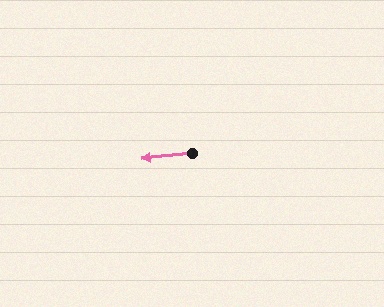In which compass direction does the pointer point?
West.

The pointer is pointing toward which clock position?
Roughly 9 o'clock.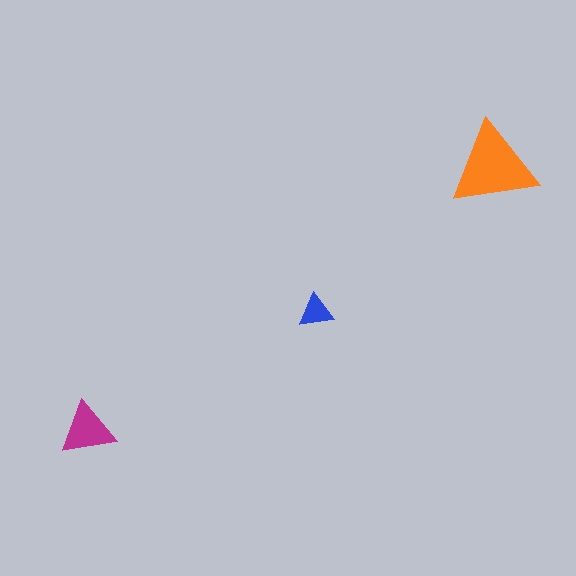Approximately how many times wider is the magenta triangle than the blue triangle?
About 1.5 times wider.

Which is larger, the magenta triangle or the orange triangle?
The orange one.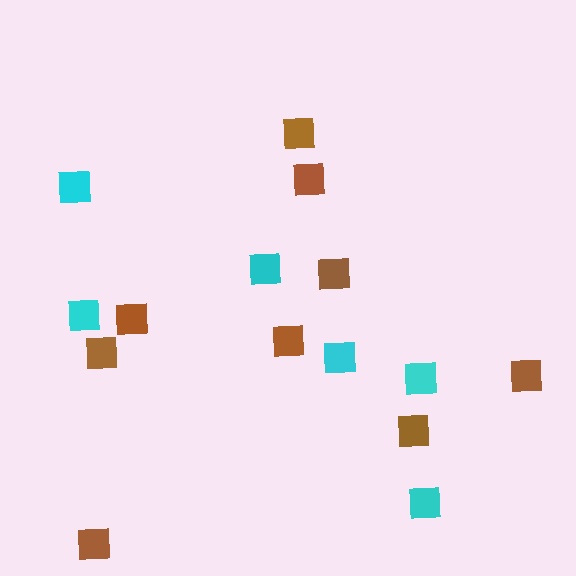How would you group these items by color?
There are 2 groups: one group of cyan squares (6) and one group of brown squares (9).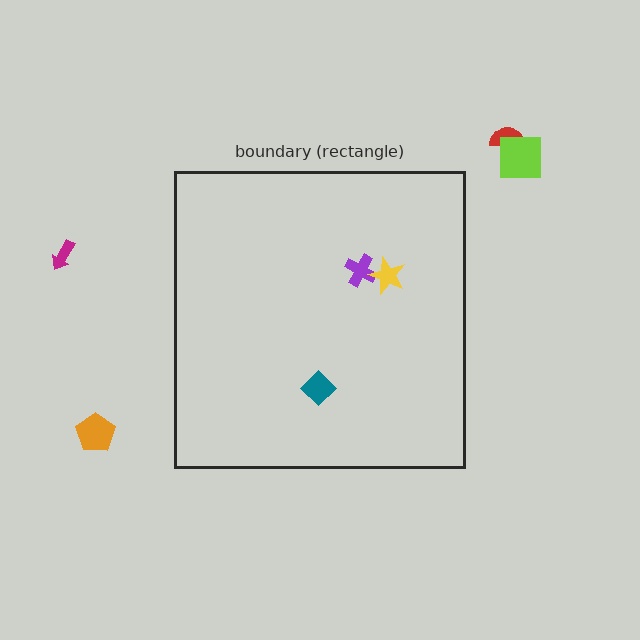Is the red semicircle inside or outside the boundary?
Outside.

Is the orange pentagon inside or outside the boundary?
Outside.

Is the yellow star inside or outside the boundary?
Inside.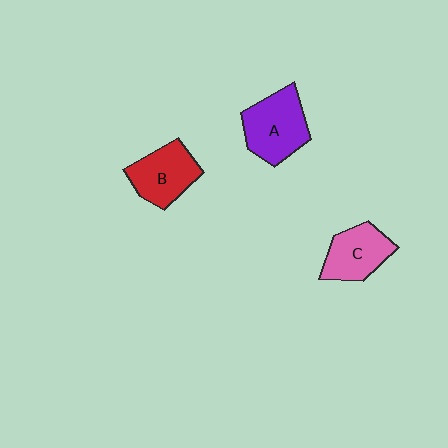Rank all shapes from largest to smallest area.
From largest to smallest: A (purple), B (red), C (pink).